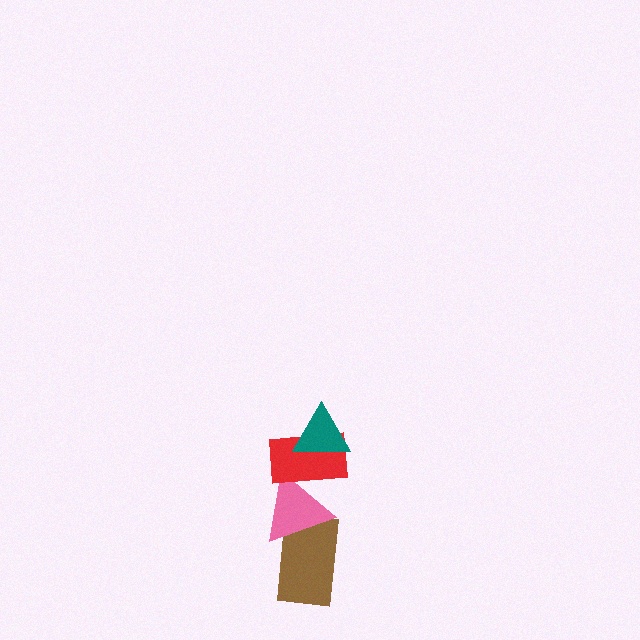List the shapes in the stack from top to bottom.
From top to bottom: the teal triangle, the red rectangle, the pink triangle, the brown rectangle.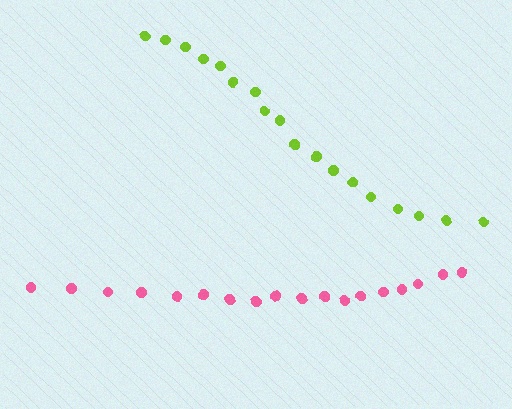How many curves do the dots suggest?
There are 2 distinct paths.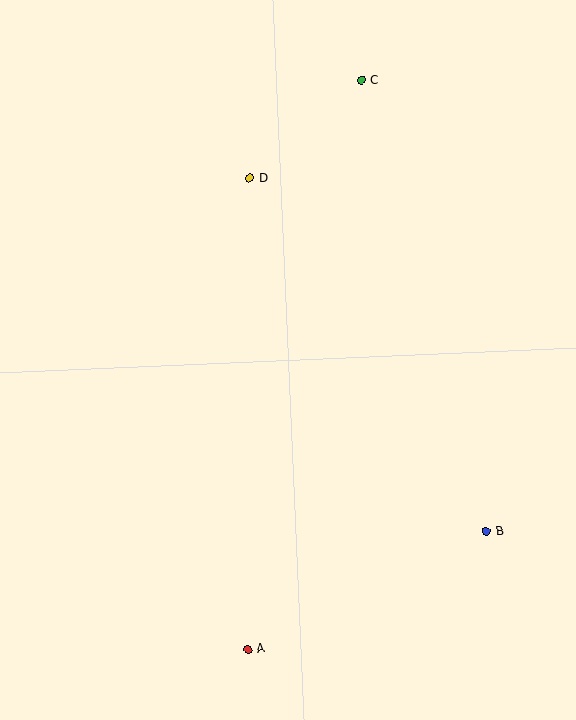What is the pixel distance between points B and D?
The distance between B and D is 425 pixels.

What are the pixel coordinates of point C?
Point C is at (361, 80).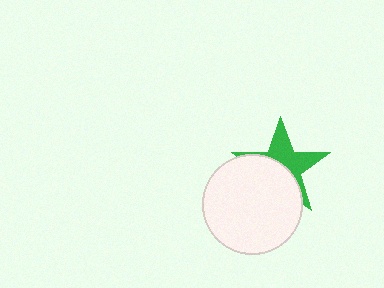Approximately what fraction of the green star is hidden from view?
Roughly 51% of the green star is hidden behind the white circle.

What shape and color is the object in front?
The object in front is a white circle.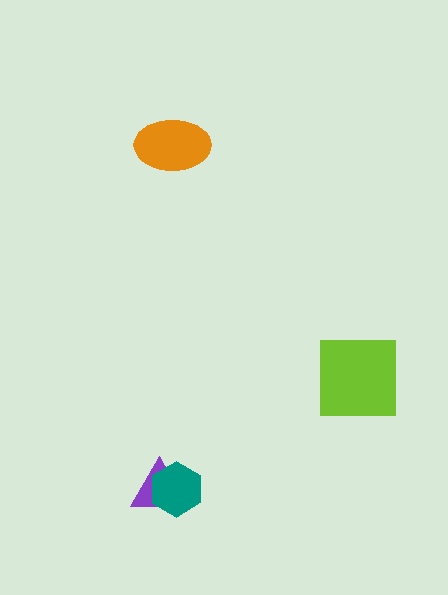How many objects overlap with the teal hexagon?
1 object overlaps with the teal hexagon.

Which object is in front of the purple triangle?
The teal hexagon is in front of the purple triangle.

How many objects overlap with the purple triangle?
1 object overlaps with the purple triangle.